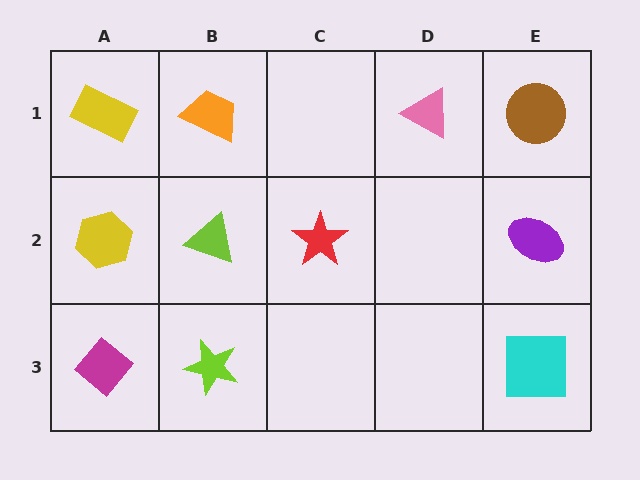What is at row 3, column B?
A lime star.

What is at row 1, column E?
A brown circle.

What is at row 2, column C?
A red star.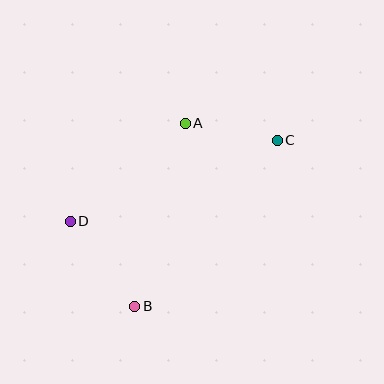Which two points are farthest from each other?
Points C and D are farthest from each other.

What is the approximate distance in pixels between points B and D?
The distance between B and D is approximately 107 pixels.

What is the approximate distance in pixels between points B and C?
The distance between B and C is approximately 219 pixels.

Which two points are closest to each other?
Points A and C are closest to each other.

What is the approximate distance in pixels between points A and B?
The distance between A and B is approximately 190 pixels.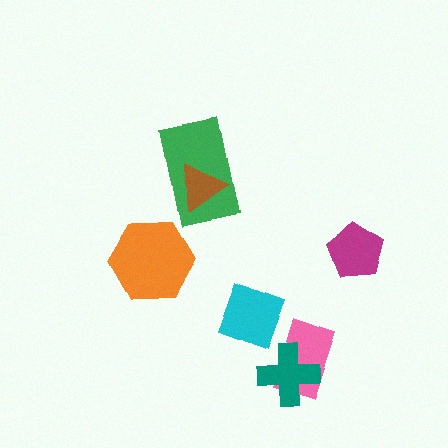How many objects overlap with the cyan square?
0 objects overlap with the cyan square.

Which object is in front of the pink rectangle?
The teal cross is in front of the pink rectangle.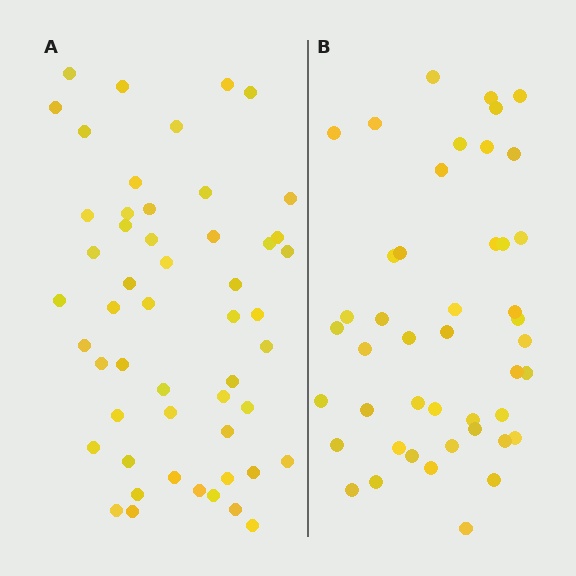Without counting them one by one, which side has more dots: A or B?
Region A (the left region) has more dots.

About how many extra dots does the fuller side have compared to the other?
Region A has roughly 8 or so more dots than region B.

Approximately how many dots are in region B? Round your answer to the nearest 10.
About 40 dots. (The exact count is 45, which rounds to 40.)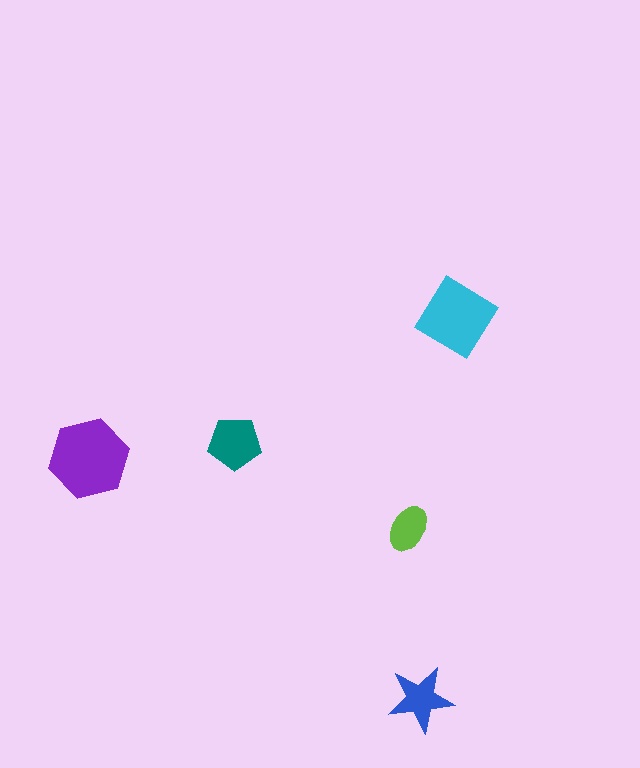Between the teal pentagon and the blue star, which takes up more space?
The teal pentagon.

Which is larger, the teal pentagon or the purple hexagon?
The purple hexagon.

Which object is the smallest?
The lime ellipse.